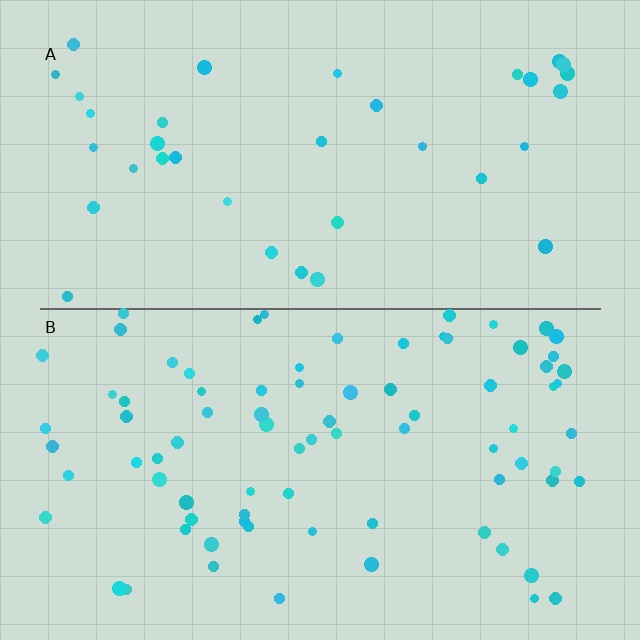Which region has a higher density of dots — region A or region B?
B (the bottom).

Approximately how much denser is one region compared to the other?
Approximately 2.3× — region B over region A.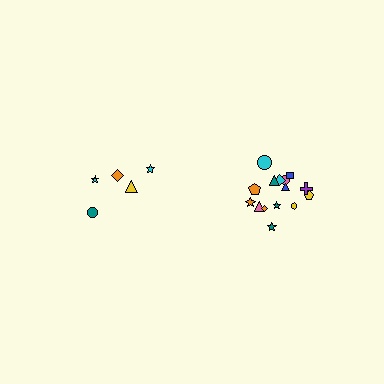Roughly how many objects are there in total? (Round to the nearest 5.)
Roughly 20 objects in total.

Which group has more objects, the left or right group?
The right group.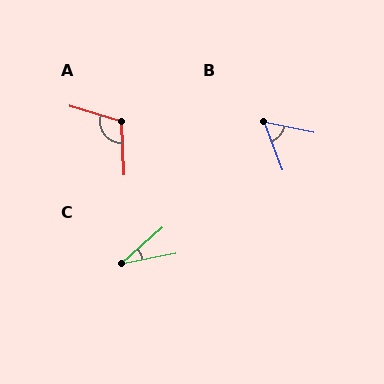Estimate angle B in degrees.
Approximately 57 degrees.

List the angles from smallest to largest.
C (30°), B (57°), A (110°).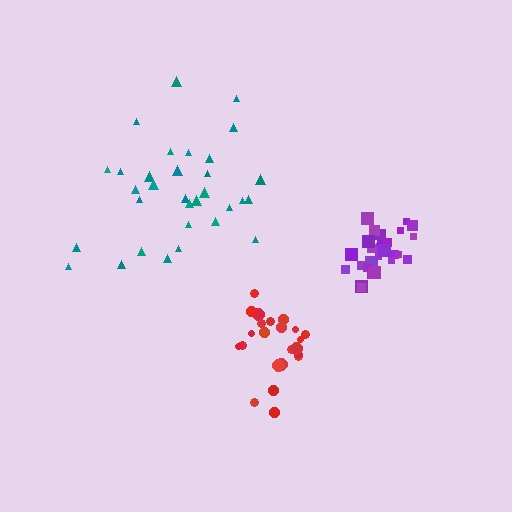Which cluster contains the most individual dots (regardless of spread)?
Teal (32).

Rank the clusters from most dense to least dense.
purple, red, teal.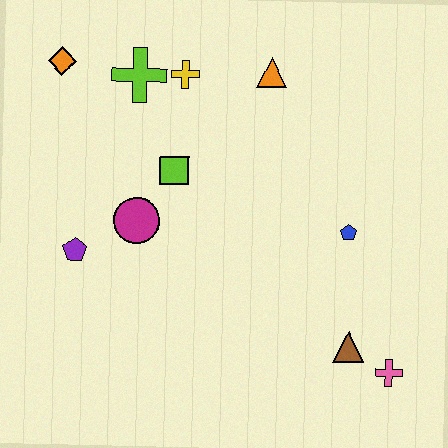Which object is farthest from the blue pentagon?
The orange diamond is farthest from the blue pentagon.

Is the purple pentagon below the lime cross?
Yes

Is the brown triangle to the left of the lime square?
No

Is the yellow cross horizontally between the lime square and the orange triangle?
Yes